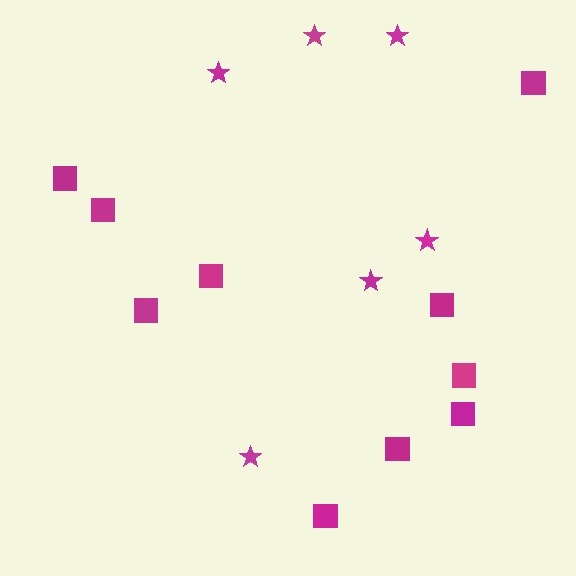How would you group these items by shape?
There are 2 groups: one group of stars (6) and one group of squares (10).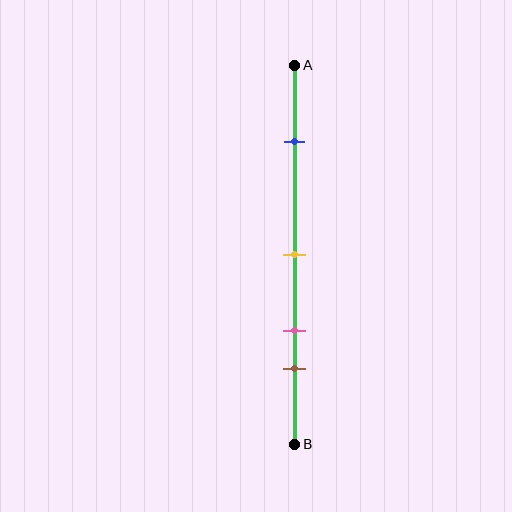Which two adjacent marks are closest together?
The pink and brown marks are the closest adjacent pair.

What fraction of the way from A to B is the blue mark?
The blue mark is approximately 20% (0.2) of the way from A to B.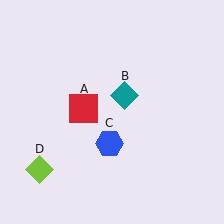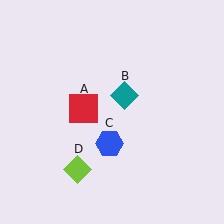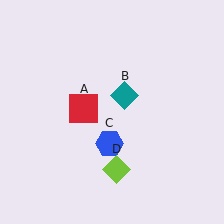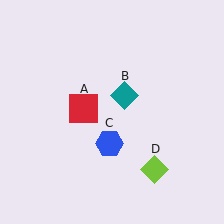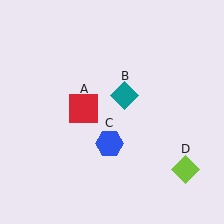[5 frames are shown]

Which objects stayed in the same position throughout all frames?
Red square (object A) and teal diamond (object B) and blue hexagon (object C) remained stationary.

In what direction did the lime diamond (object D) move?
The lime diamond (object D) moved right.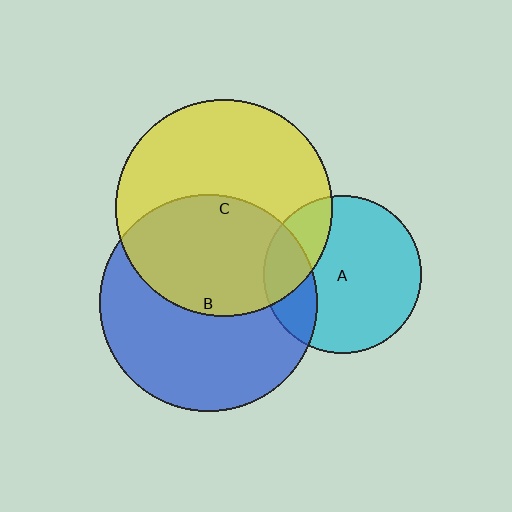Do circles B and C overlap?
Yes.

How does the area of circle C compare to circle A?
Approximately 1.9 times.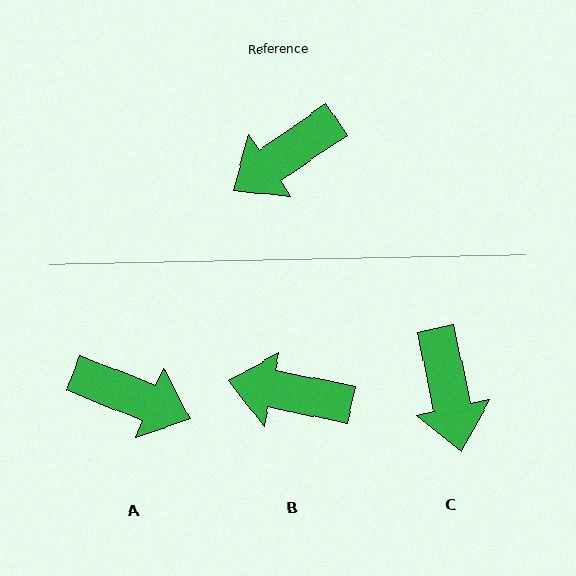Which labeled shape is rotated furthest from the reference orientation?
A, about 124 degrees away.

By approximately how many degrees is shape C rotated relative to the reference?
Approximately 68 degrees counter-clockwise.